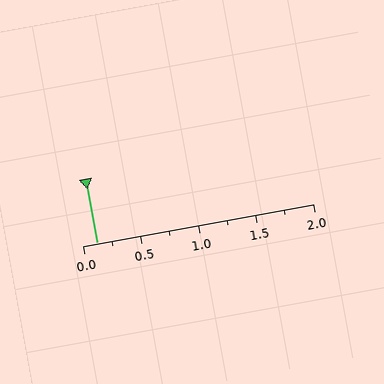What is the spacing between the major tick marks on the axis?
The major ticks are spaced 0.5 apart.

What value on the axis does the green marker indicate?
The marker indicates approximately 0.12.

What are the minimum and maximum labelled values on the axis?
The axis runs from 0.0 to 2.0.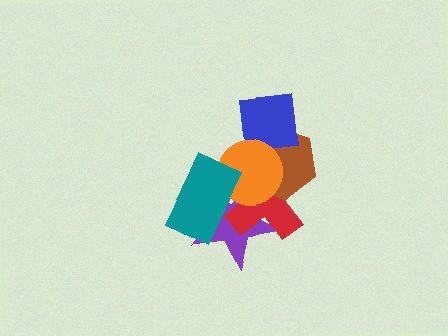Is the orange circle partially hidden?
Yes, it is partially covered by another shape.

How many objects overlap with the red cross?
4 objects overlap with the red cross.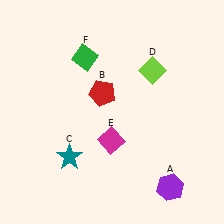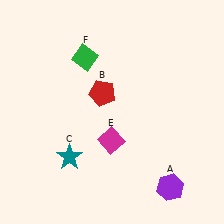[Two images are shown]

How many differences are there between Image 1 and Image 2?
There is 1 difference between the two images.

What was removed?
The lime diamond (D) was removed in Image 2.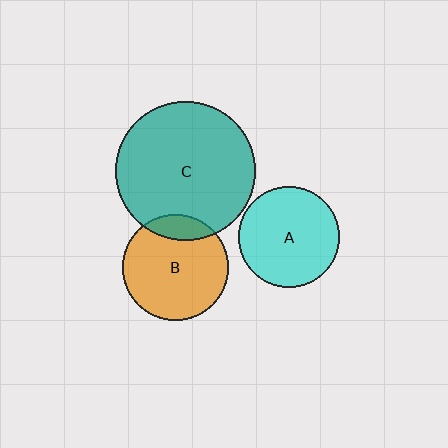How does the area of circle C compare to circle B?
Approximately 1.7 times.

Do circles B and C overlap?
Yes.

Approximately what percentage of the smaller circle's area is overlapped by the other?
Approximately 15%.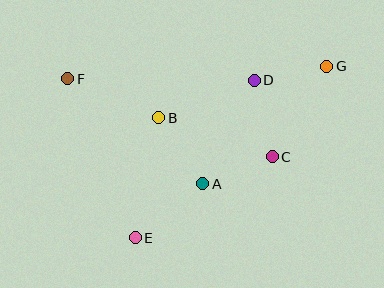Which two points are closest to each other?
Points D and G are closest to each other.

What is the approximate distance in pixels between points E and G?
The distance between E and G is approximately 257 pixels.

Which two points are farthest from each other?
Points F and G are farthest from each other.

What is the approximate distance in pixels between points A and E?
The distance between A and E is approximately 86 pixels.